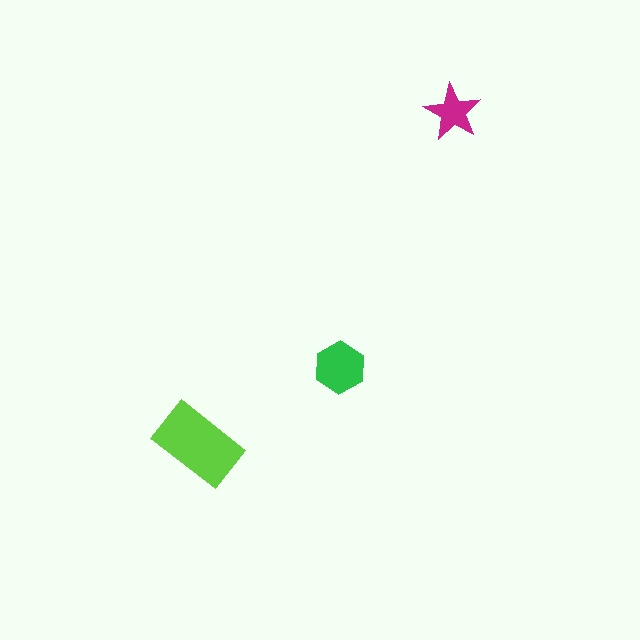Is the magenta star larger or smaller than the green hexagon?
Smaller.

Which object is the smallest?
The magenta star.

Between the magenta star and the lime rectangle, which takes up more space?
The lime rectangle.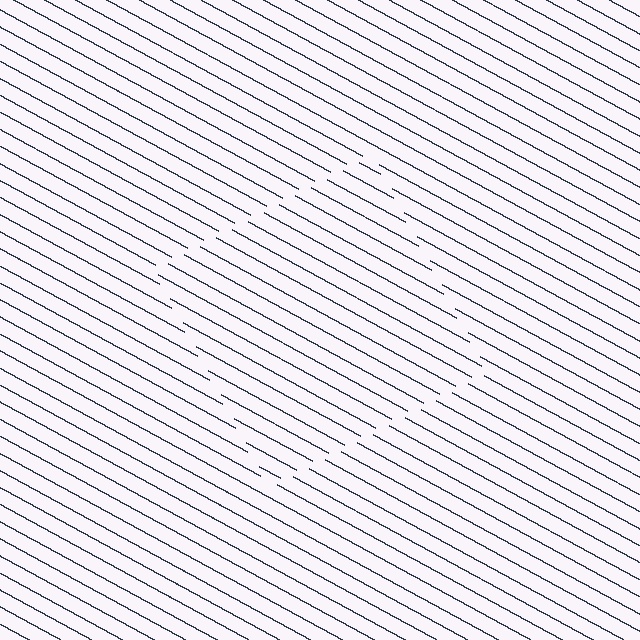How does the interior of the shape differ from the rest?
The interior of the shape contains the same grating, shifted by half a period — the contour is defined by the phase discontinuity where line-ends from the inner and outer gratings abut.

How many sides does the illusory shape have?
4 sides — the line-ends trace a square.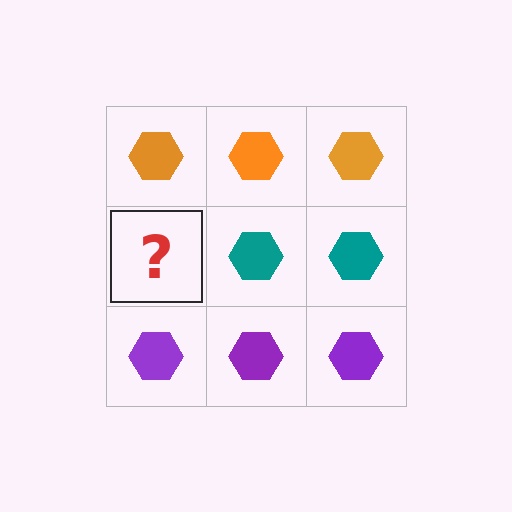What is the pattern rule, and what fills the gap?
The rule is that each row has a consistent color. The gap should be filled with a teal hexagon.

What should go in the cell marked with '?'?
The missing cell should contain a teal hexagon.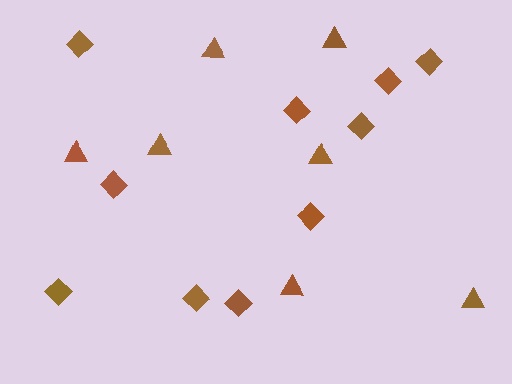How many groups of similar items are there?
There are 2 groups: one group of triangles (7) and one group of diamonds (10).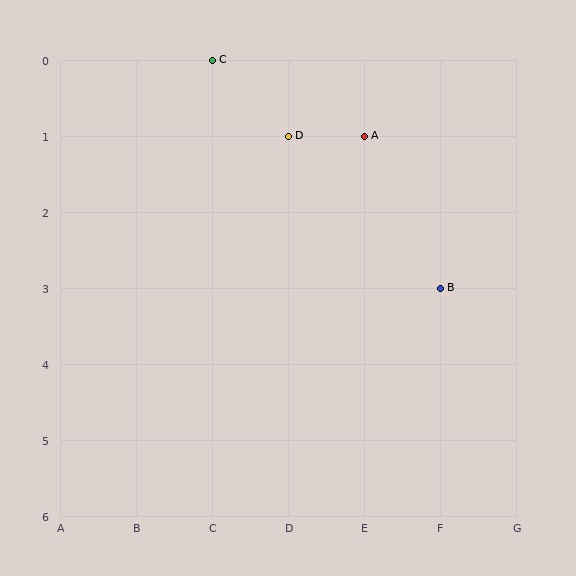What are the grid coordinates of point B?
Point B is at grid coordinates (F, 3).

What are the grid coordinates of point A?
Point A is at grid coordinates (E, 1).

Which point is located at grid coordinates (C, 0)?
Point C is at (C, 0).